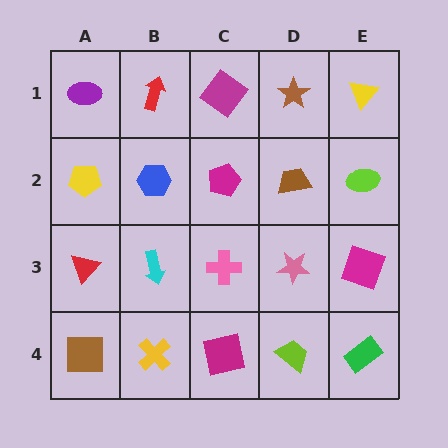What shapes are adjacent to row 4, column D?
A pink star (row 3, column D), a magenta square (row 4, column C), a green rectangle (row 4, column E).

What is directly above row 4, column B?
A cyan arrow.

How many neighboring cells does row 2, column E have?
3.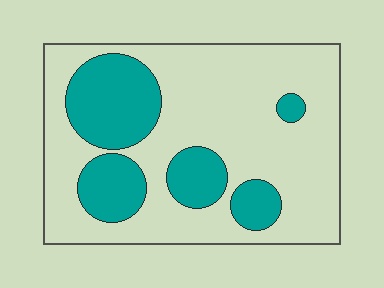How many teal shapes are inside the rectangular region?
5.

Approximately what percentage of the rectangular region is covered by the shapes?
Approximately 30%.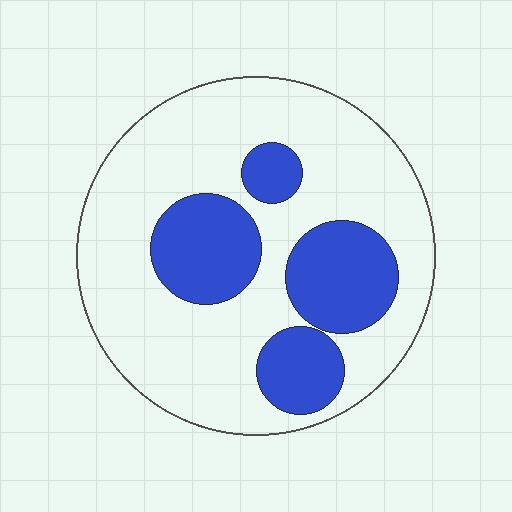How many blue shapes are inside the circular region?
4.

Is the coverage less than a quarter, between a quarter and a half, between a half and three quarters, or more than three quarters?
Between a quarter and a half.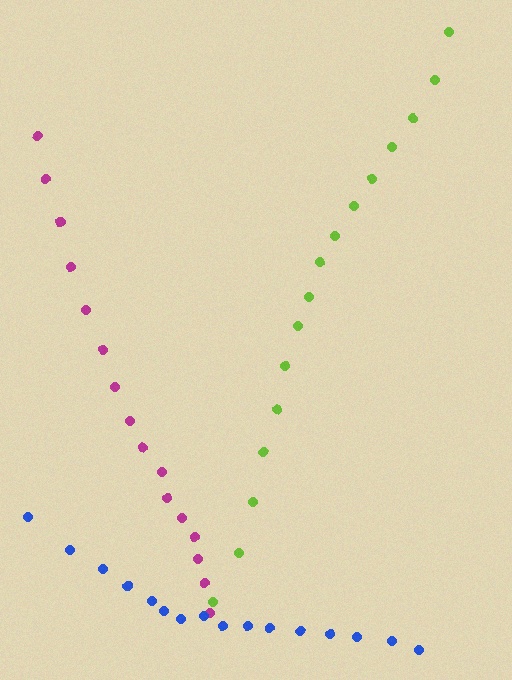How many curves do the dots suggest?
There are 3 distinct paths.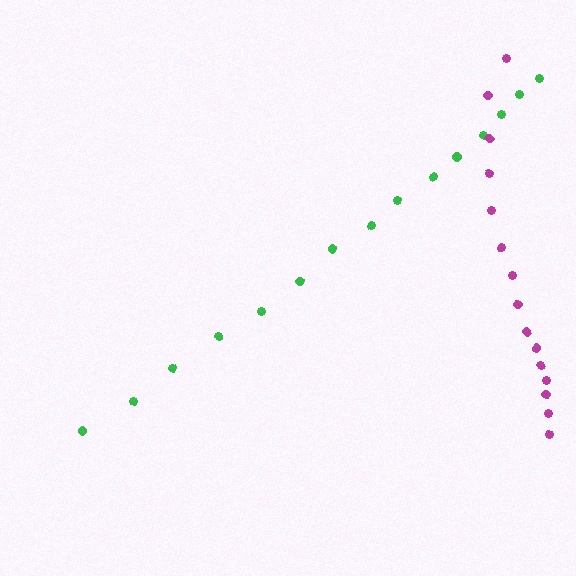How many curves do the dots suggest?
There are 2 distinct paths.